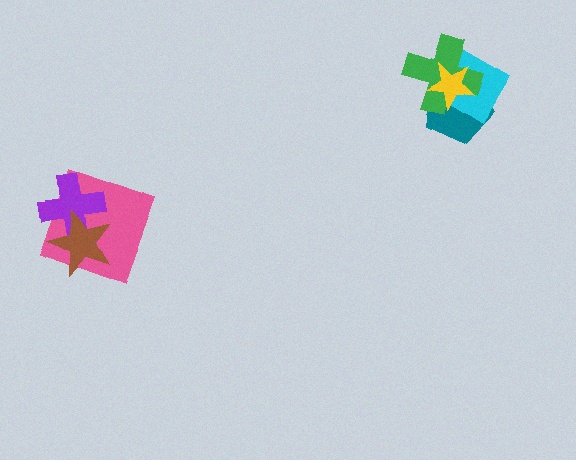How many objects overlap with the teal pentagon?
3 objects overlap with the teal pentagon.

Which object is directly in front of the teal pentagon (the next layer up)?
The cyan diamond is directly in front of the teal pentagon.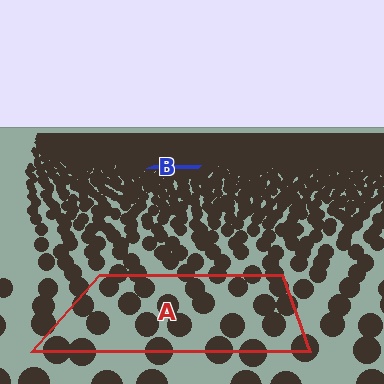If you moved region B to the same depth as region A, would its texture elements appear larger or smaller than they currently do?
They would appear larger. At a closer depth, the same texture elements are projected at a bigger on-screen size.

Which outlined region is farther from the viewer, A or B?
Region B is farther from the viewer — the texture elements inside it appear smaller and more densely packed.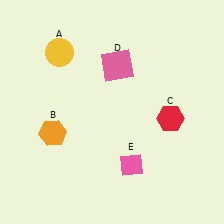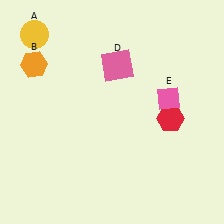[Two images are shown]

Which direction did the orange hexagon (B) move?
The orange hexagon (B) moved up.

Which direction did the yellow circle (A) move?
The yellow circle (A) moved left.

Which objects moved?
The objects that moved are: the yellow circle (A), the orange hexagon (B), the pink diamond (E).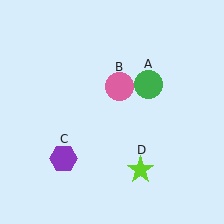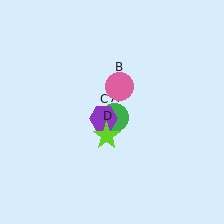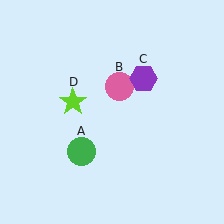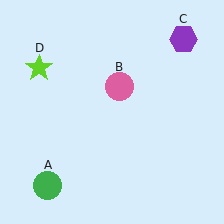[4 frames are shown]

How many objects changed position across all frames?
3 objects changed position: green circle (object A), purple hexagon (object C), lime star (object D).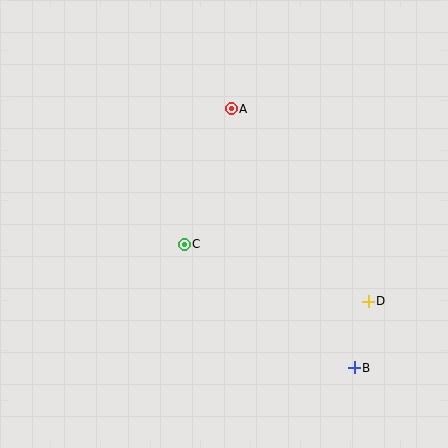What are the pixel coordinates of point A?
Point A is at (231, 109).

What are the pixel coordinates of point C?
Point C is at (184, 244).